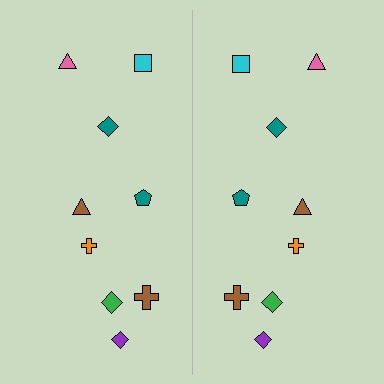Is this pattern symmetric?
Yes, this pattern has bilateral (reflection) symmetry.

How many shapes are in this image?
There are 18 shapes in this image.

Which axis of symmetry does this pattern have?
The pattern has a vertical axis of symmetry running through the center of the image.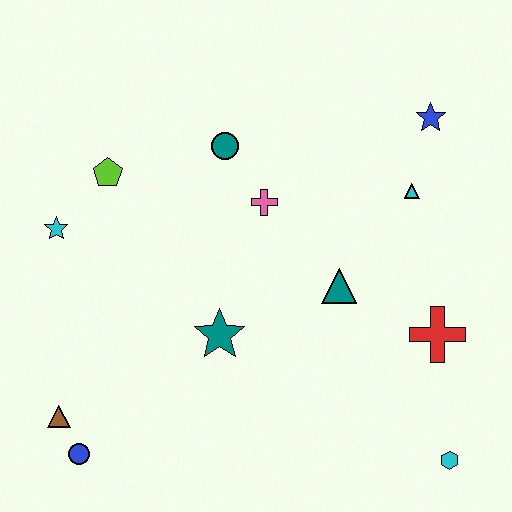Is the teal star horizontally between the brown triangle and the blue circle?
No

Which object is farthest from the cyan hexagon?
The cyan star is farthest from the cyan hexagon.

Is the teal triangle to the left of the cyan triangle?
Yes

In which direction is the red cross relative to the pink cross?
The red cross is to the right of the pink cross.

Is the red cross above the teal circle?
No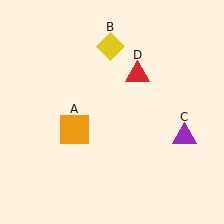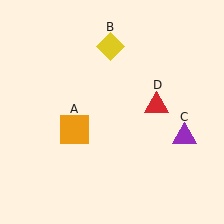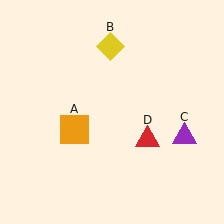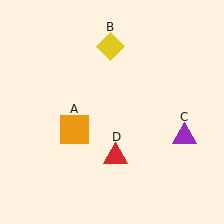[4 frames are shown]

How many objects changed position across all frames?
1 object changed position: red triangle (object D).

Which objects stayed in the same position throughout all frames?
Orange square (object A) and yellow diamond (object B) and purple triangle (object C) remained stationary.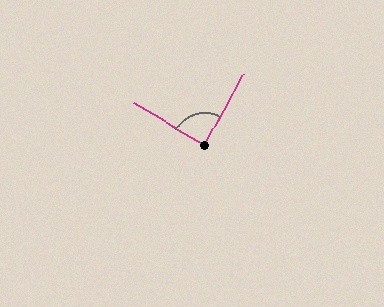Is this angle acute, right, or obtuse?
It is approximately a right angle.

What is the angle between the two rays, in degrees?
Approximately 88 degrees.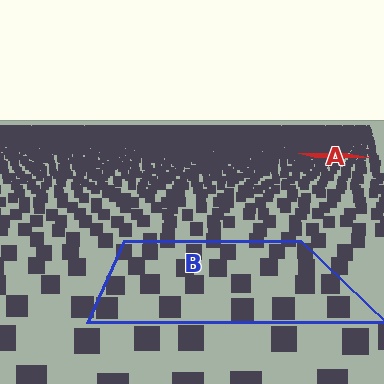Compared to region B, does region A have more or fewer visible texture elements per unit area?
Region A has more texture elements per unit area — they are packed more densely because it is farther away.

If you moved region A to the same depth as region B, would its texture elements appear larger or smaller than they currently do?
They would appear larger. At a closer depth, the same texture elements are projected at a bigger on-screen size.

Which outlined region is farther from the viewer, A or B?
Region A is farther from the viewer — the texture elements inside it appear smaller and more densely packed.